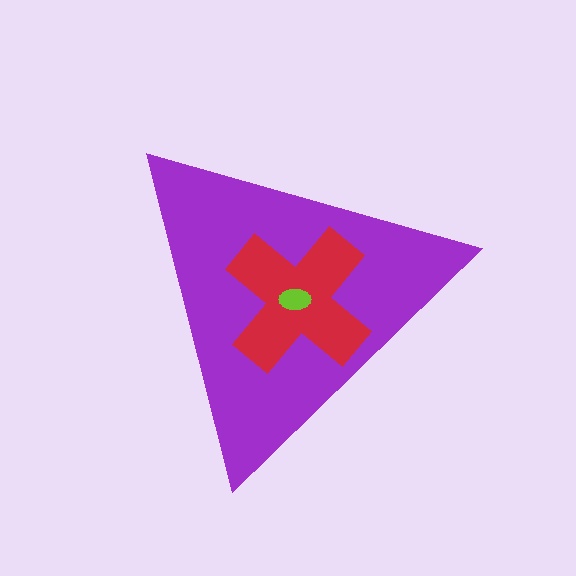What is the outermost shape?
The purple triangle.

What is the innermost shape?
The lime ellipse.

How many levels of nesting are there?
3.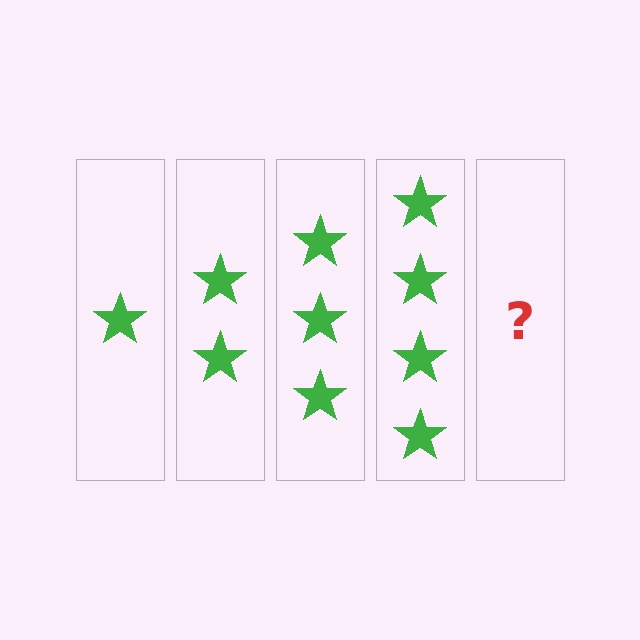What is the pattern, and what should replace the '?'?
The pattern is that each step adds one more star. The '?' should be 5 stars.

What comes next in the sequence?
The next element should be 5 stars.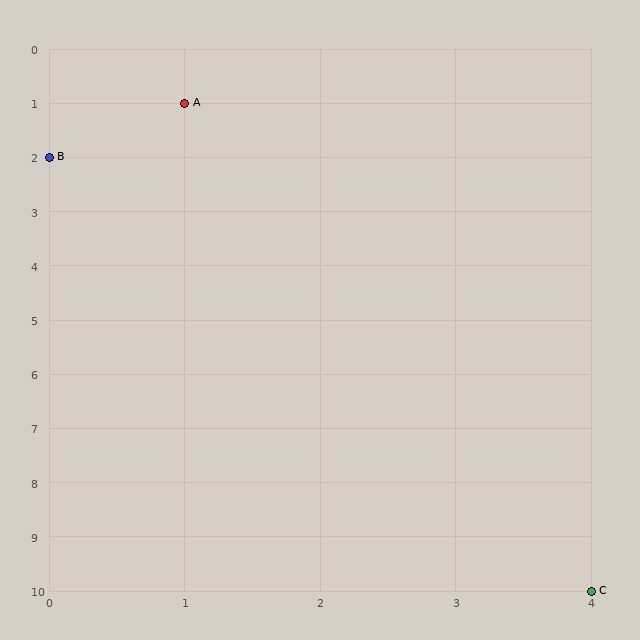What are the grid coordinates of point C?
Point C is at grid coordinates (4, 10).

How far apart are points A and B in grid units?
Points A and B are 1 column and 1 row apart (about 1.4 grid units diagonally).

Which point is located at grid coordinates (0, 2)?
Point B is at (0, 2).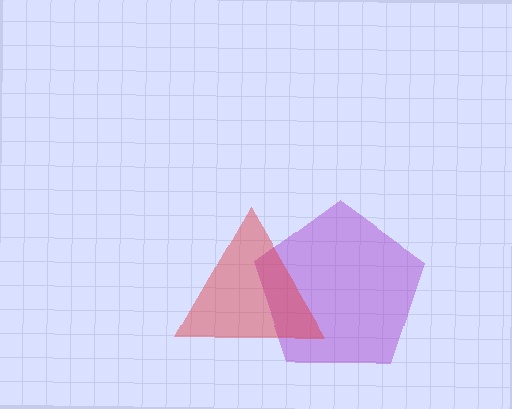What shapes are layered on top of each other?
The layered shapes are: a purple pentagon, a red triangle.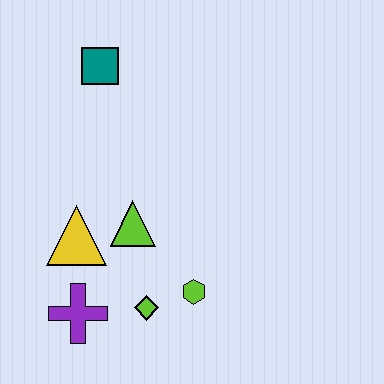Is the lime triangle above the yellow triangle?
Yes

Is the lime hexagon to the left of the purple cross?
No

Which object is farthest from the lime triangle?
The teal square is farthest from the lime triangle.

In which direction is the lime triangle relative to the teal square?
The lime triangle is below the teal square.